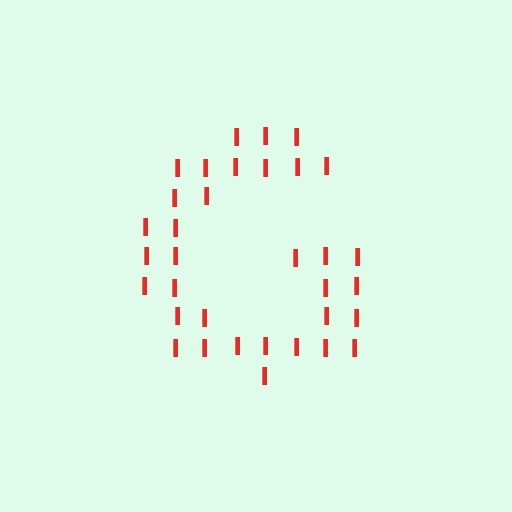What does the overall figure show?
The overall figure shows the letter G.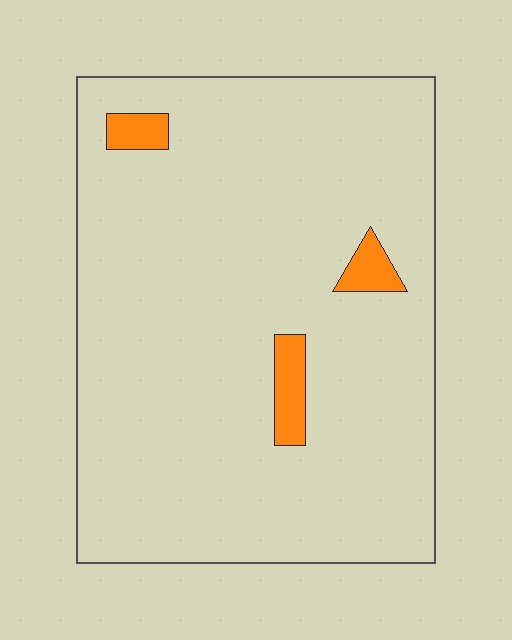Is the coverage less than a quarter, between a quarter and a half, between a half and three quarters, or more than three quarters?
Less than a quarter.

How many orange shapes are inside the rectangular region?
3.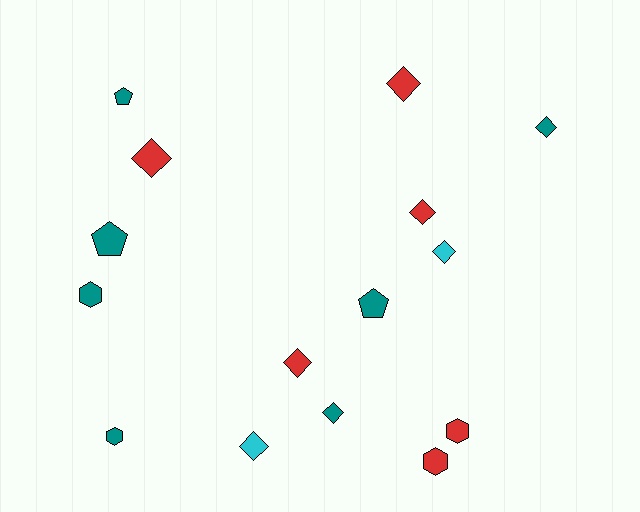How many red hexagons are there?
There are 2 red hexagons.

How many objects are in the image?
There are 15 objects.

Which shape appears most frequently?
Diamond, with 8 objects.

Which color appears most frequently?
Teal, with 7 objects.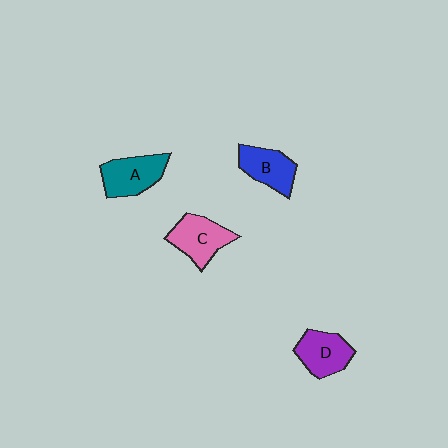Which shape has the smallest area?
Shape B (blue).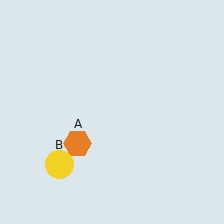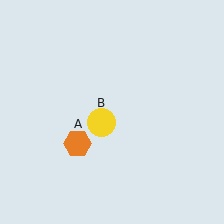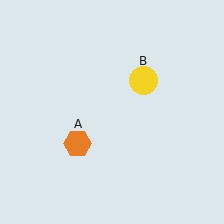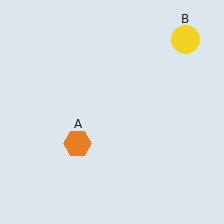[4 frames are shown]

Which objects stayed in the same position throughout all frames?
Orange hexagon (object A) remained stationary.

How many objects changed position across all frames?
1 object changed position: yellow circle (object B).